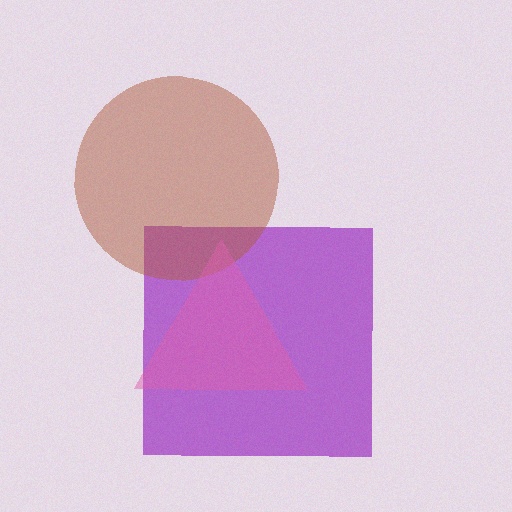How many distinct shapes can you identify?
There are 3 distinct shapes: a purple square, a brown circle, a pink triangle.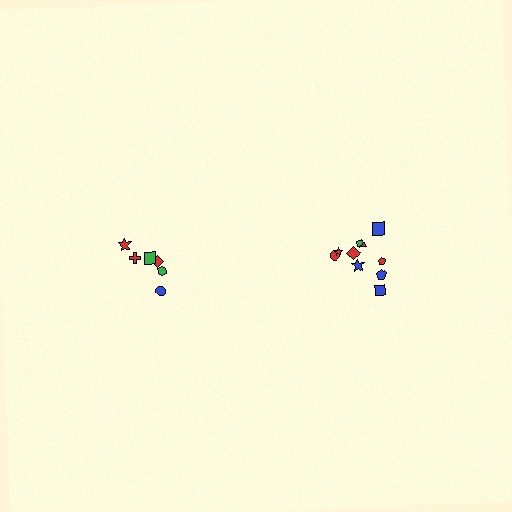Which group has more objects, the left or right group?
The right group.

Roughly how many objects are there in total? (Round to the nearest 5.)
Roughly 15 objects in total.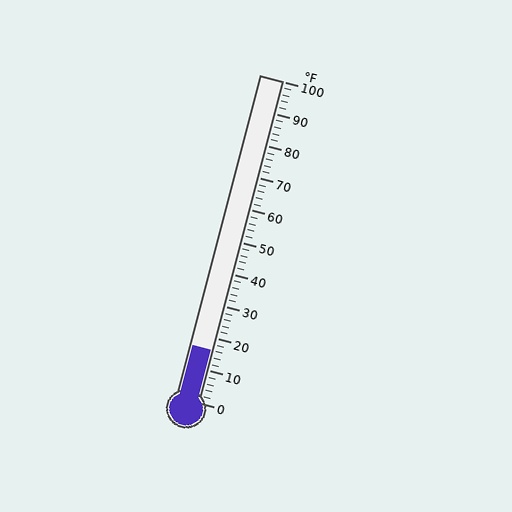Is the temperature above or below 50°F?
The temperature is below 50°F.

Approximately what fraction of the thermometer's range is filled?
The thermometer is filled to approximately 15% of its range.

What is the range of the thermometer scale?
The thermometer scale ranges from 0°F to 100°F.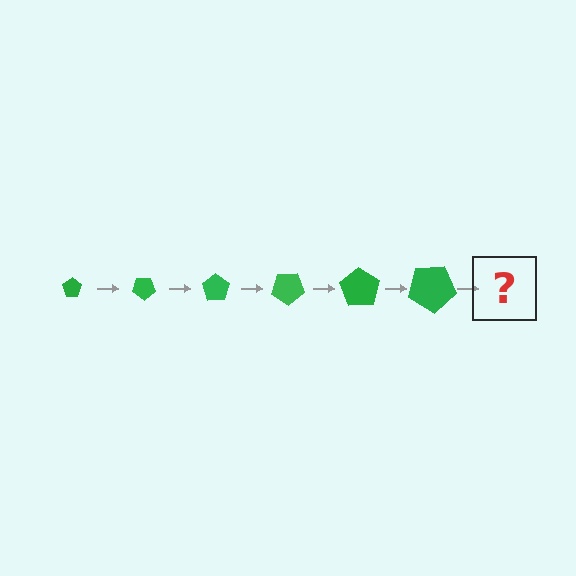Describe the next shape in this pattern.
It should be a pentagon, larger than the previous one and rotated 210 degrees from the start.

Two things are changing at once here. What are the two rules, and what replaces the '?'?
The two rules are that the pentagon grows larger each step and it rotates 35 degrees each step. The '?' should be a pentagon, larger than the previous one and rotated 210 degrees from the start.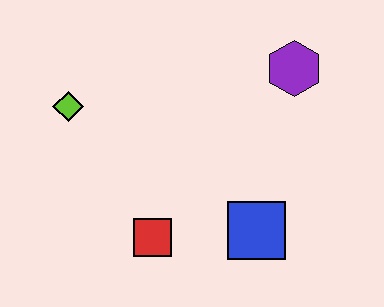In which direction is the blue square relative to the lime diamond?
The blue square is to the right of the lime diamond.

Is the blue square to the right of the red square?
Yes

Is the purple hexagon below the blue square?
No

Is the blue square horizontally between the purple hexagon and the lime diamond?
Yes